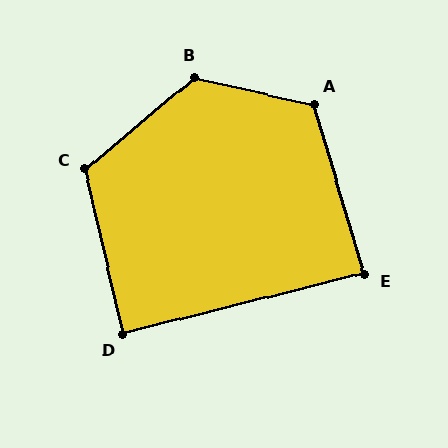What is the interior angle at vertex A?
Approximately 119 degrees (obtuse).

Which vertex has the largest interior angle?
B, at approximately 127 degrees.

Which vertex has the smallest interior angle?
E, at approximately 87 degrees.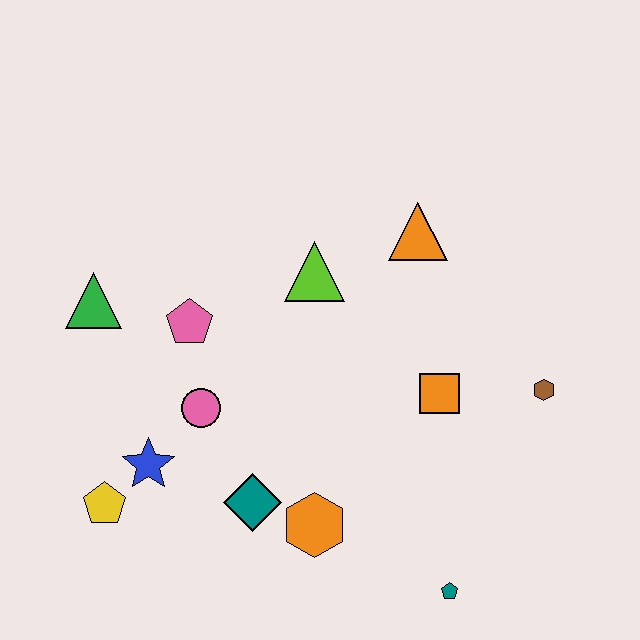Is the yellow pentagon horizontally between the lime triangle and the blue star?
No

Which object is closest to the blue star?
The yellow pentagon is closest to the blue star.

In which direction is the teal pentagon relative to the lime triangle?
The teal pentagon is below the lime triangle.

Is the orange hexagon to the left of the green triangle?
No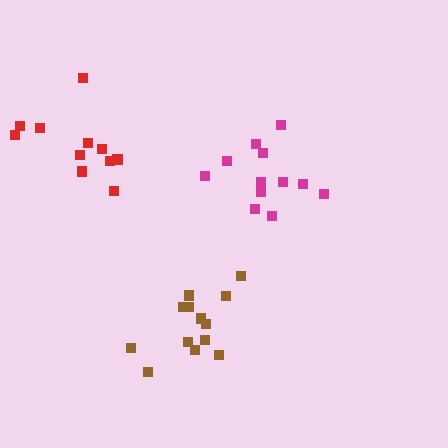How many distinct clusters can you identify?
There are 3 distinct clusters.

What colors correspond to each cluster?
The clusters are colored: magenta, brown, red.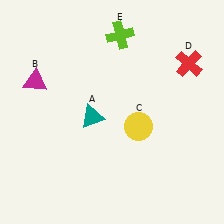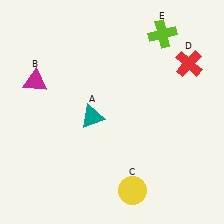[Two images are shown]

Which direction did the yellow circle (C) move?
The yellow circle (C) moved down.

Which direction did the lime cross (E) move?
The lime cross (E) moved right.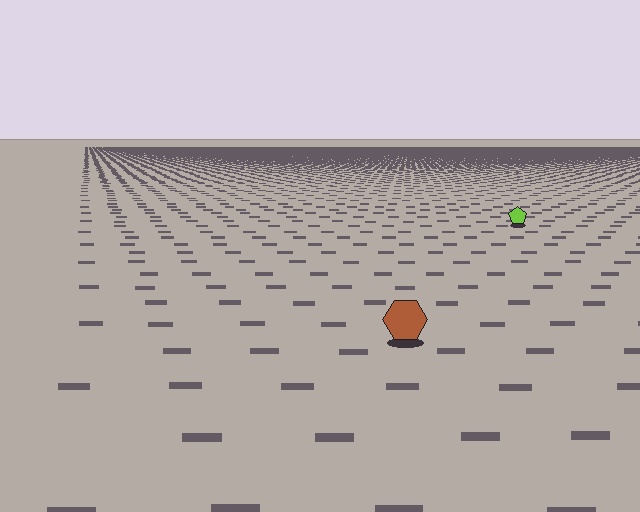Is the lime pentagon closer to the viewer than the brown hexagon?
No. The brown hexagon is closer — you can tell from the texture gradient: the ground texture is coarser near it.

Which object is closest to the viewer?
The brown hexagon is closest. The texture marks near it are larger and more spread out.